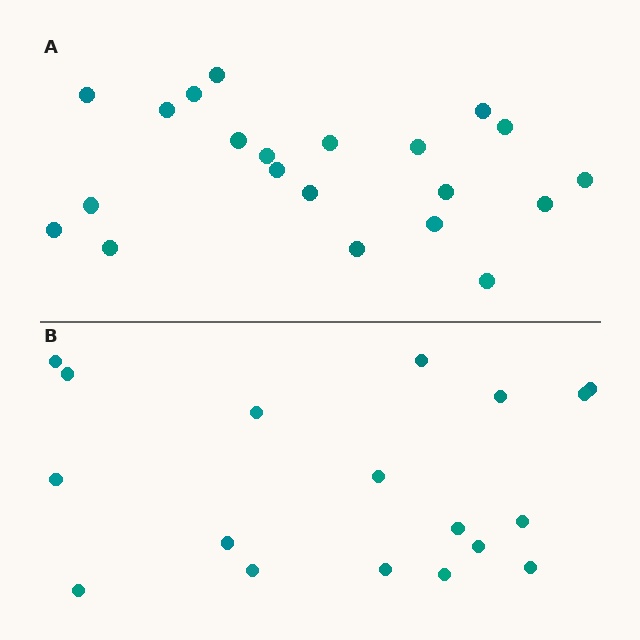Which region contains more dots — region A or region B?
Region A (the top region) has more dots.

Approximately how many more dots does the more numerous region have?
Region A has just a few more — roughly 2 or 3 more dots than region B.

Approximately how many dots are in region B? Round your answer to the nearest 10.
About 20 dots. (The exact count is 18, which rounds to 20.)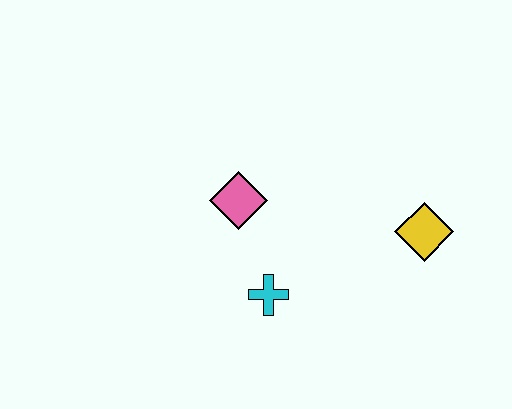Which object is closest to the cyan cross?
The pink diamond is closest to the cyan cross.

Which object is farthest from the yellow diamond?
The pink diamond is farthest from the yellow diamond.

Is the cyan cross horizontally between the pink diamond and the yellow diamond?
Yes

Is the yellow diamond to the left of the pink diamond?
No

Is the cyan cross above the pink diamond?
No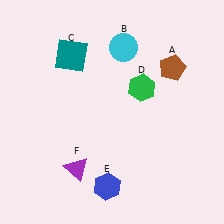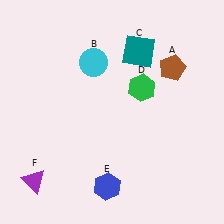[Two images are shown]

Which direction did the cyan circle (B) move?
The cyan circle (B) moved left.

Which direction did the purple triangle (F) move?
The purple triangle (F) moved left.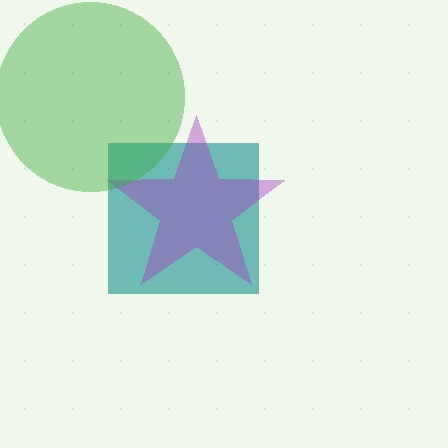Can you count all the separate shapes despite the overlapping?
Yes, there are 3 separate shapes.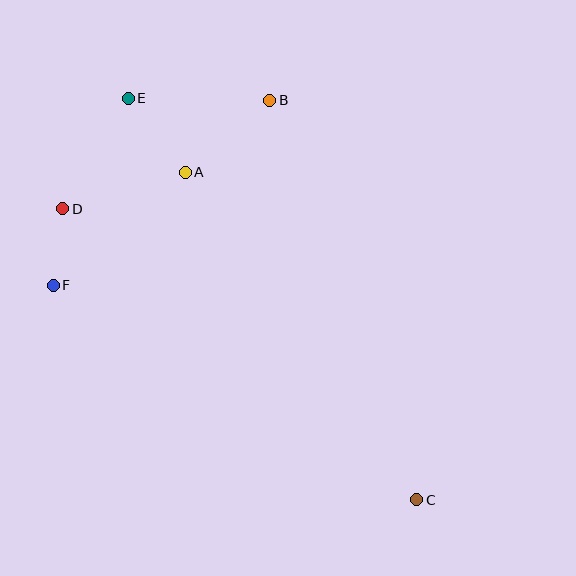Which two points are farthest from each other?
Points C and E are farthest from each other.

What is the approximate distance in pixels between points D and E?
The distance between D and E is approximately 129 pixels.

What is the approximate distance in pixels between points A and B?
The distance between A and B is approximately 111 pixels.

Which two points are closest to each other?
Points D and F are closest to each other.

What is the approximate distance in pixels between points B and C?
The distance between B and C is approximately 426 pixels.